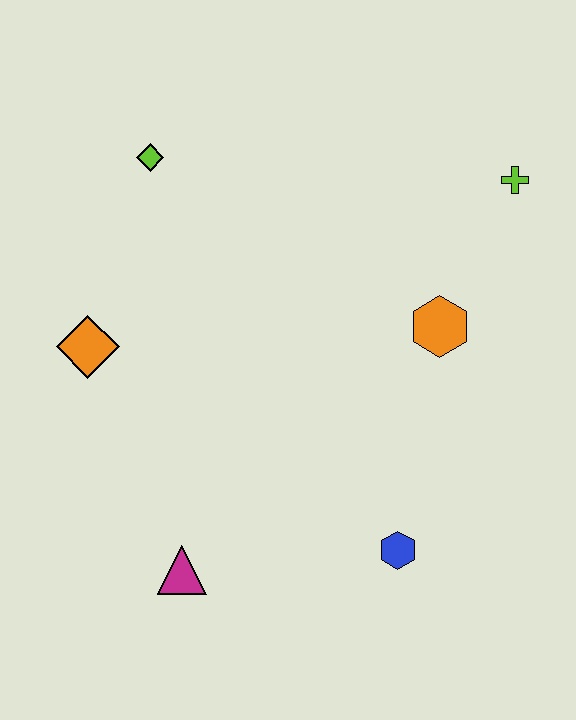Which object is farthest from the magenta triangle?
The lime cross is farthest from the magenta triangle.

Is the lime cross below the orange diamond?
No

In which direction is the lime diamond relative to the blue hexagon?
The lime diamond is above the blue hexagon.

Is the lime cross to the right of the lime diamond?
Yes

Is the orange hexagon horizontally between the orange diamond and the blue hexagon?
No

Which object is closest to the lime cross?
The orange hexagon is closest to the lime cross.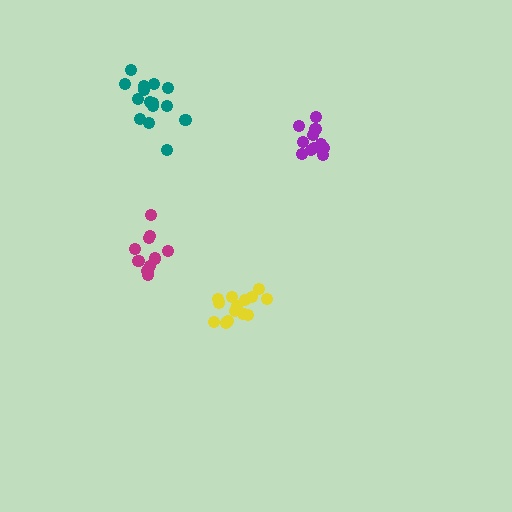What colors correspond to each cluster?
The clusters are colored: magenta, teal, yellow, purple.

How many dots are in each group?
Group 1: 10 dots, Group 2: 15 dots, Group 3: 14 dots, Group 4: 11 dots (50 total).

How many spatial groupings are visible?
There are 4 spatial groupings.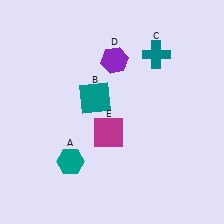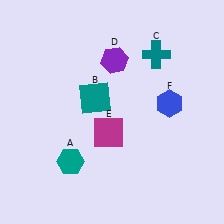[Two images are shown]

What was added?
A blue hexagon (F) was added in Image 2.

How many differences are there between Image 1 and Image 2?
There is 1 difference between the two images.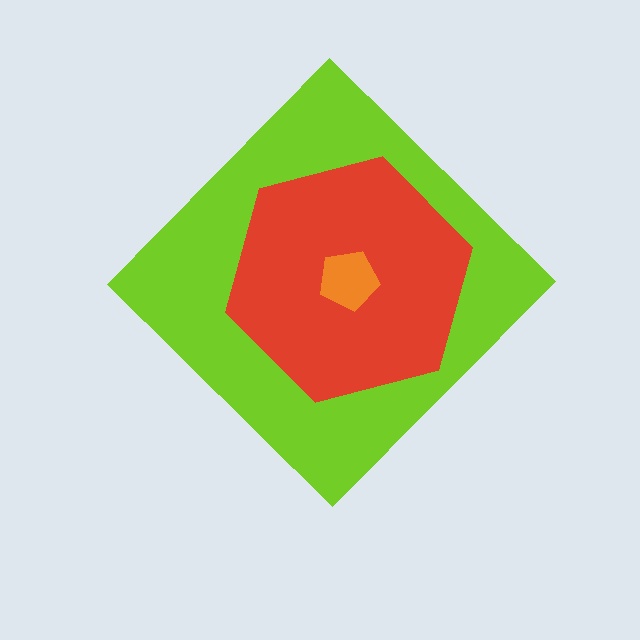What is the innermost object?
The orange pentagon.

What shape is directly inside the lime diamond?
The red hexagon.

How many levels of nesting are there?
3.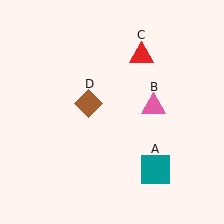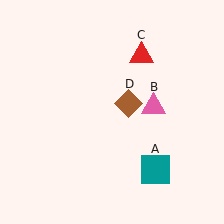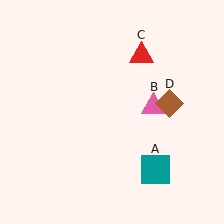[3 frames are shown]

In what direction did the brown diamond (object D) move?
The brown diamond (object D) moved right.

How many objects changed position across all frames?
1 object changed position: brown diamond (object D).